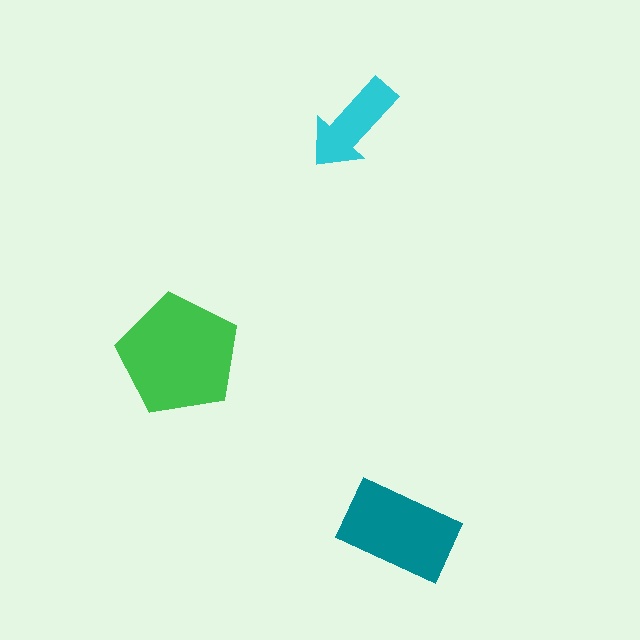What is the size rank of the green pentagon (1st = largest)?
1st.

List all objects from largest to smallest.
The green pentagon, the teal rectangle, the cyan arrow.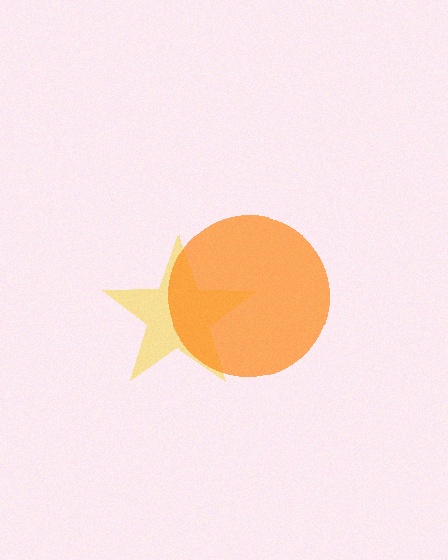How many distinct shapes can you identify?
There are 2 distinct shapes: a yellow star, an orange circle.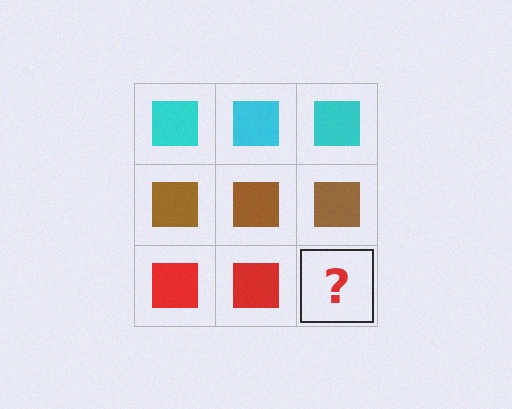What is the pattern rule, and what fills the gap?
The rule is that each row has a consistent color. The gap should be filled with a red square.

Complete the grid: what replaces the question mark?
The question mark should be replaced with a red square.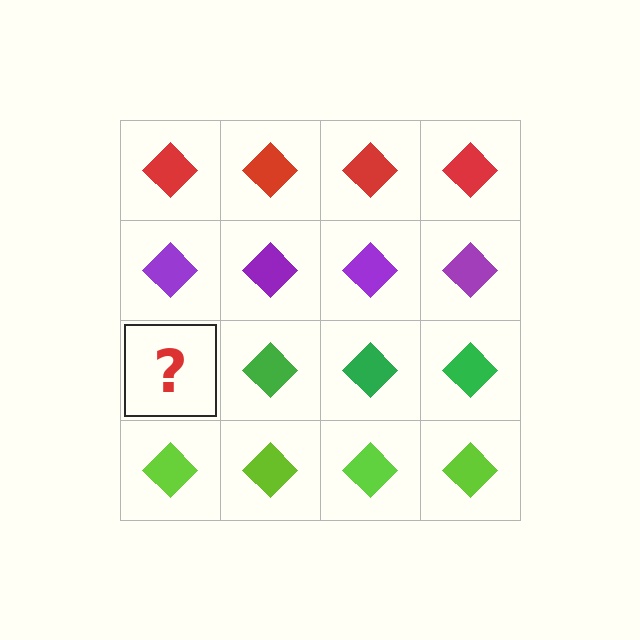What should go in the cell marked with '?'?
The missing cell should contain a green diamond.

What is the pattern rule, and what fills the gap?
The rule is that each row has a consistent color. The gap should be filled with a green diamond.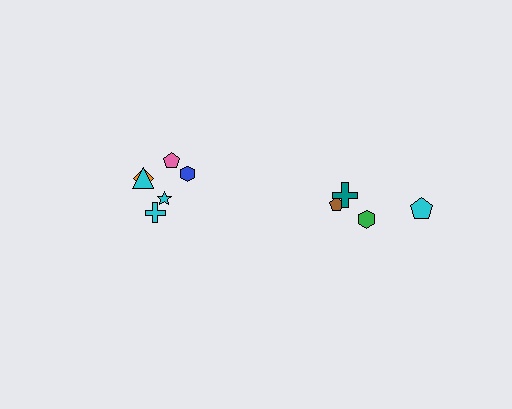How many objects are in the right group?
There are 4 objects.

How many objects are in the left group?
There are 6 objects.